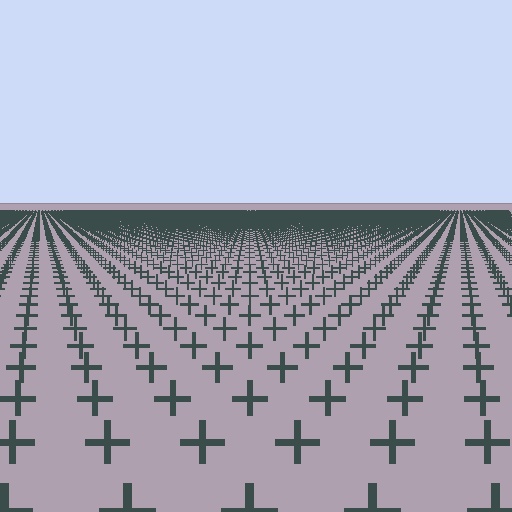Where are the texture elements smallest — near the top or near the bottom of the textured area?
Near the top.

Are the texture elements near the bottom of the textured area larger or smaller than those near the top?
Larger. Near the bottom, elements are closer to the viewer and appear at a bigger on-screen size.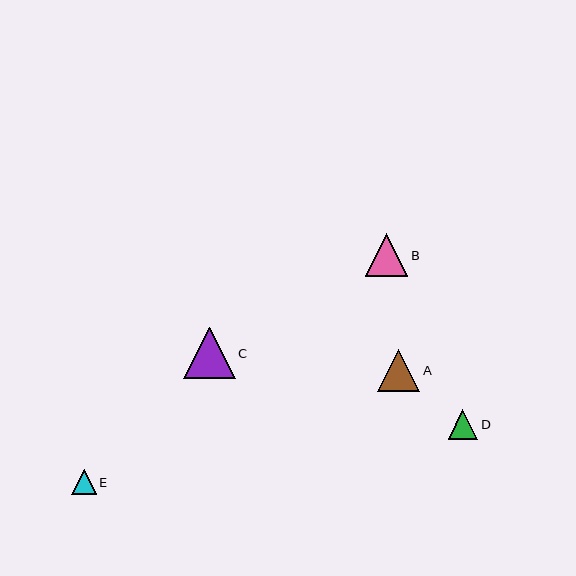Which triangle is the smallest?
Triangle E is the smallest with a size of approximately 25 pixels.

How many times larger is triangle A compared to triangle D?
Triangle A is approximately 1.4 times the size of triangle D.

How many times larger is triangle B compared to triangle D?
Triangle B is approximately 1.4 times the size of triangle D.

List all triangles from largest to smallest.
From largest to smallest: C, B, A, D, E.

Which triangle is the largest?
Triangle C is the largest with a size of approximately 51 pixels.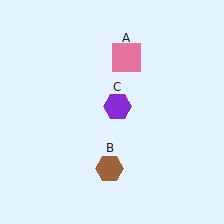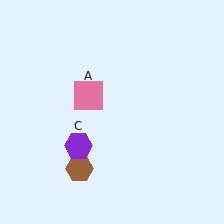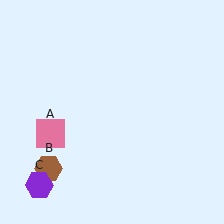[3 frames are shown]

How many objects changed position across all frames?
3 objects changed position: pink square (object A), brown hexagon (object B), purple hexagon (object C).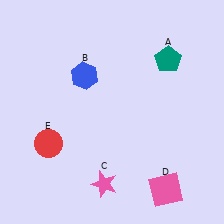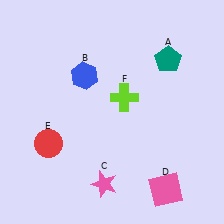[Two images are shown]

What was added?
A lime cross (F) was added in Image 2.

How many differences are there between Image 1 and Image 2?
There is 1 difference between the two images.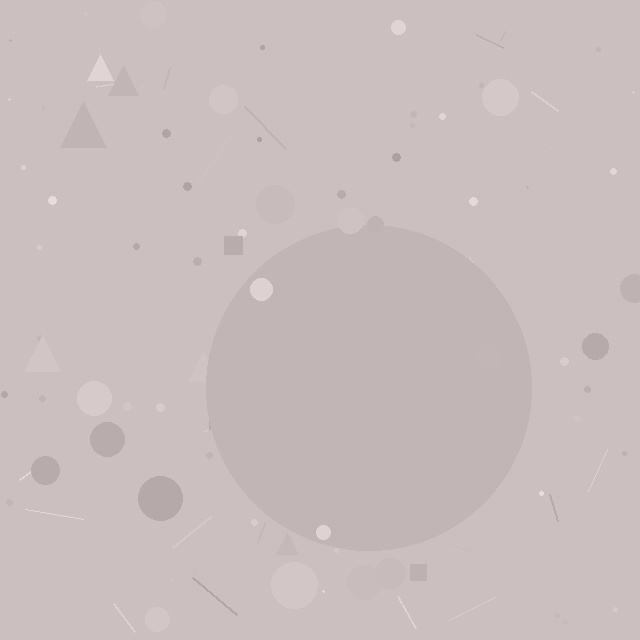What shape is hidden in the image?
A circle is hidden in the image.